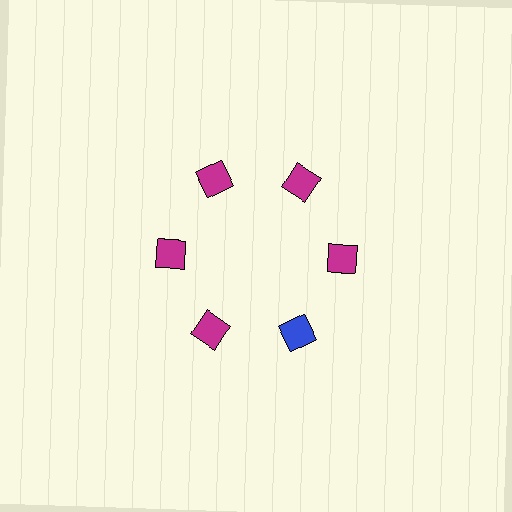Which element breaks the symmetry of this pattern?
The blue square at roughly the 5 o'clock position breaks the symmetry. All other shapes are magenta squares.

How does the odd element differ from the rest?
It has a different color: blue instead of magenta.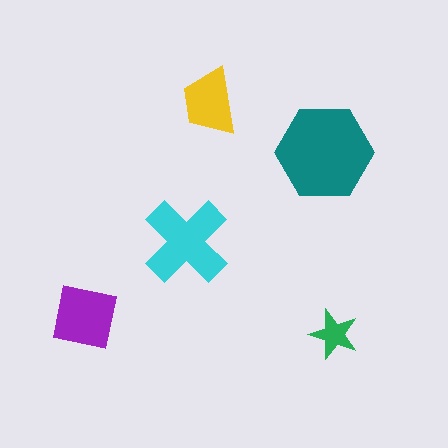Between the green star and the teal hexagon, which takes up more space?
The teal hexagon.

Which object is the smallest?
The green star.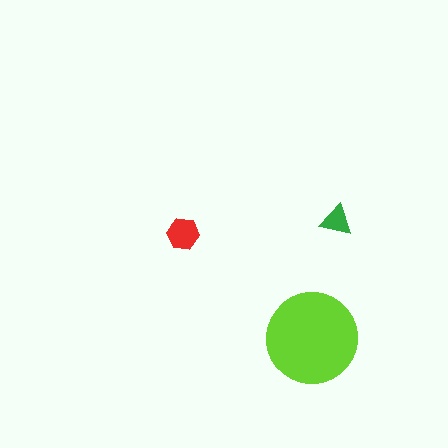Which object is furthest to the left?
The red hexagon is leftmost.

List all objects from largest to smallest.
The lime circle, the red hexagon, the green triangle.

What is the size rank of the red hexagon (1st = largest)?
2nd.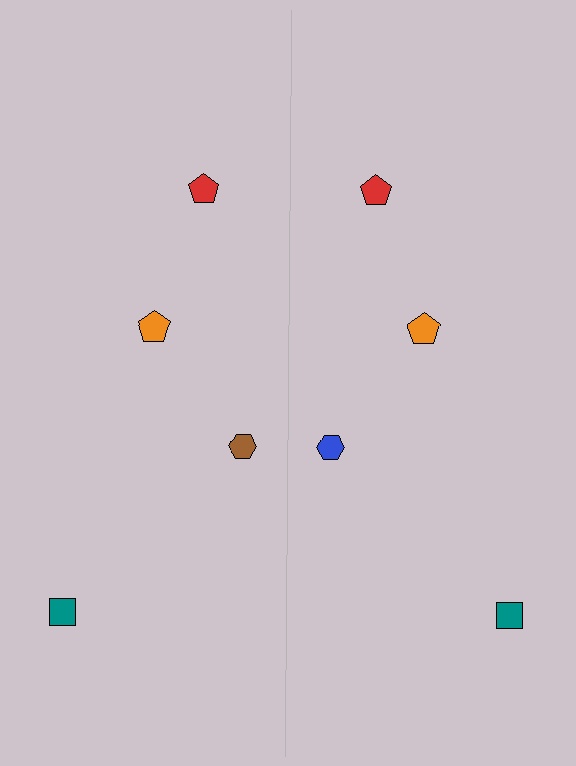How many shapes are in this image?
There are 8 shapes in this image.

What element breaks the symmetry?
The blue hexagon on the right side breaks the symmetry — its mirror counterpart is brown.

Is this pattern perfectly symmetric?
No, the pattern is not perfectly symmetric. The blue hexagon on the right side breaks the symmetry — its mirror counterpart is brown.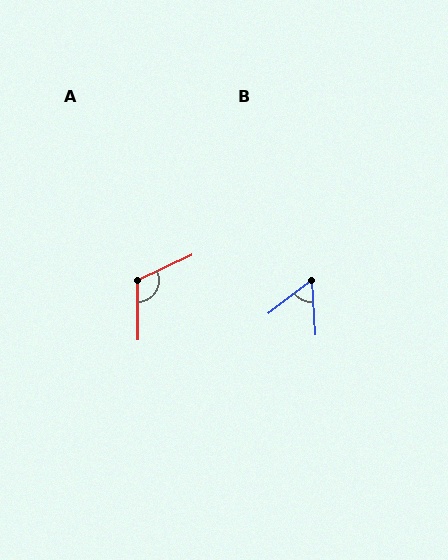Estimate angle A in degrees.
Approximately 114 degrees.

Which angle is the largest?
A, at approximately 114 degrees.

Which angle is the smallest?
B, at approximately 56 degrees.